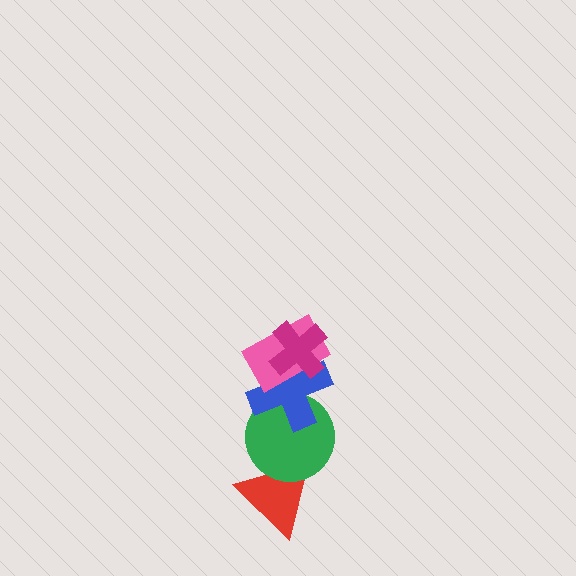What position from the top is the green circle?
The green circle is 4th from the top.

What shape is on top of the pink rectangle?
The magenta cross is on top of the pink rectangle.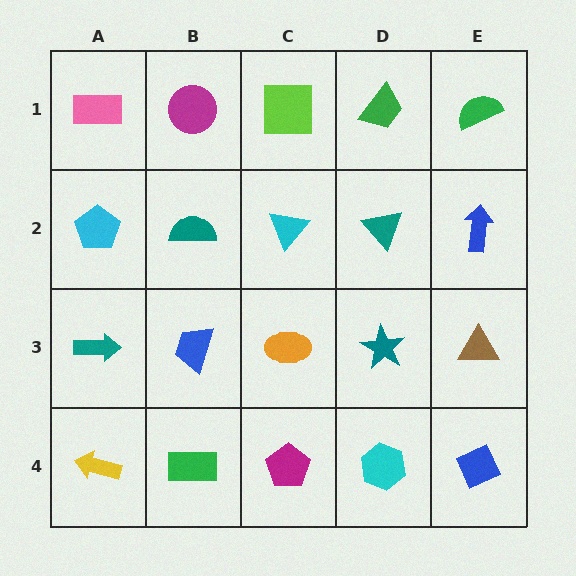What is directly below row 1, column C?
A cyan triangle.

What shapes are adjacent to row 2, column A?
A pink rectangle (row 1, column A), a teal arrow (row 3, column A), a teal semicircle (row 2, column B).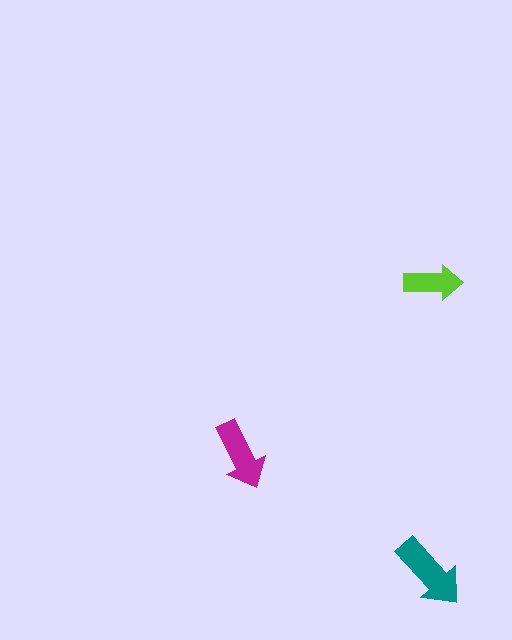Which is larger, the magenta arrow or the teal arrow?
The teal one.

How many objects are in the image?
There are 3 objects in the image.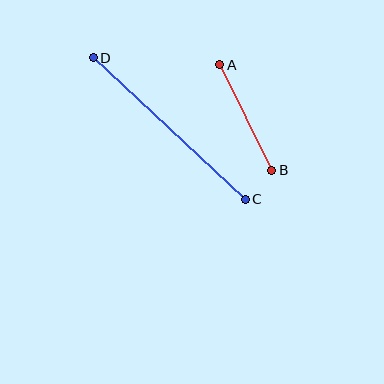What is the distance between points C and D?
The distance is approximately 207 pixels.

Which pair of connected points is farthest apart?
Points C and D are farthest apart.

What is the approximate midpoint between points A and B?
The midpoint is at approximately (246, 117) pixels.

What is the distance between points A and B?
The distance is approximately 117 pixels.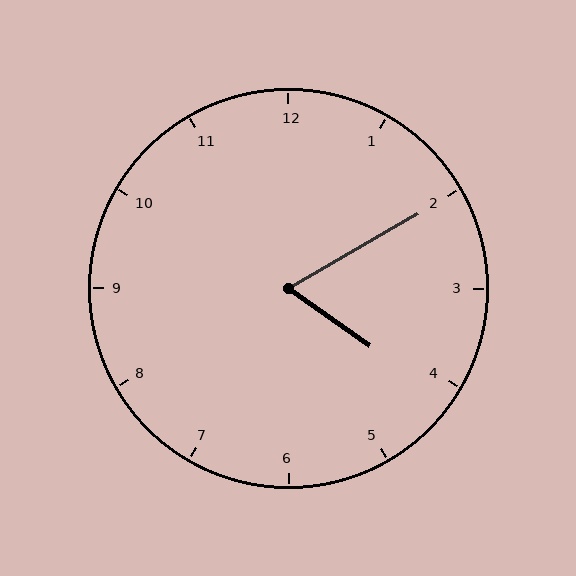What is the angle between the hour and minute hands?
Approximately 65 degrees.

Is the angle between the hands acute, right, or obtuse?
It is acute.